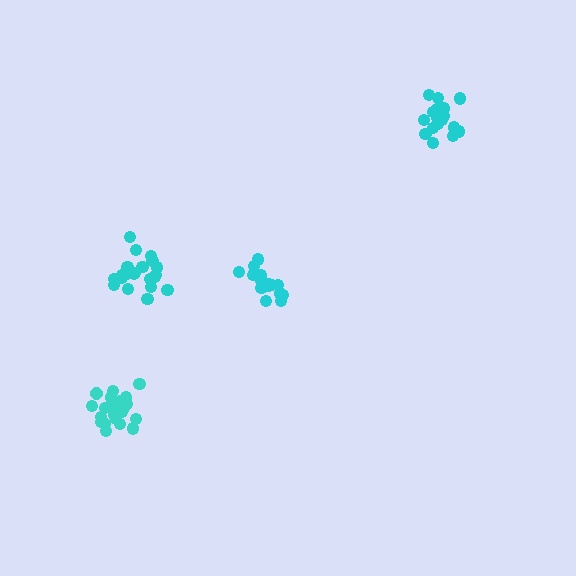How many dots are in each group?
Group 1: 16 dots, Group 2: 20 dots, Group 3: 21 dots, Group 4: 21 dots (78 total).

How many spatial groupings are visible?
There are 4 spatial groupings.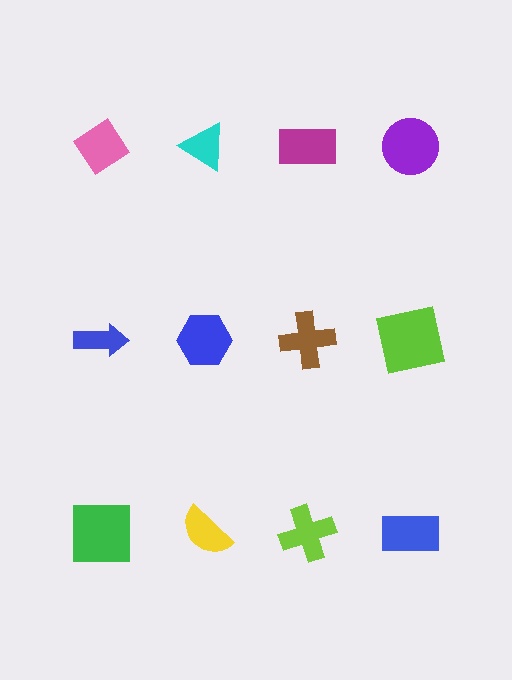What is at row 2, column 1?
A blue arrow.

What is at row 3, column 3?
A lime cross.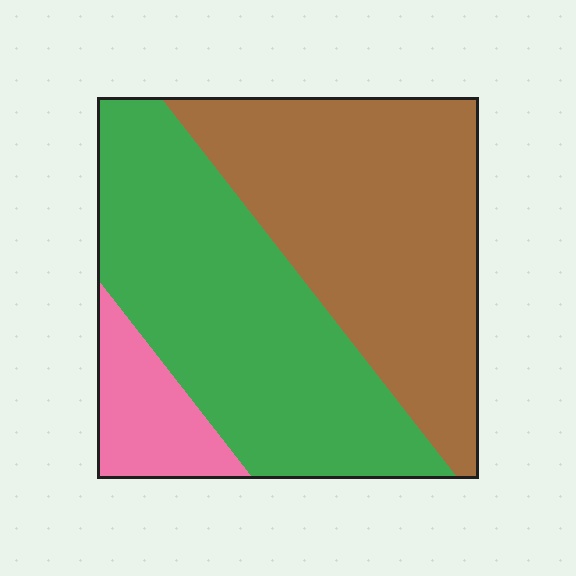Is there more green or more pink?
Green.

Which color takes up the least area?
Pink, at roughly 10%.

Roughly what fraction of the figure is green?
Green covers about 45% of the figure.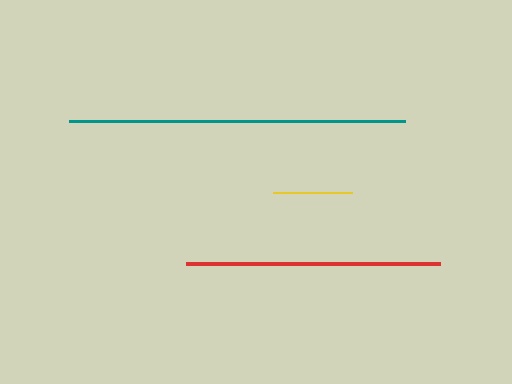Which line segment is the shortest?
The yellow line is the shortest at approximately 79 pixels.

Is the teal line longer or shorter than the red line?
The teal line is longer than the red line.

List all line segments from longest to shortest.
From longest to shortest: teal, red, yellow.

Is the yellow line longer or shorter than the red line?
The red line is longer than the yellow line.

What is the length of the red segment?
The red segment is approximately 254 pixels long.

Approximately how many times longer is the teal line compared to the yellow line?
The teal line is approximately 4.3 times the length of the yellow line.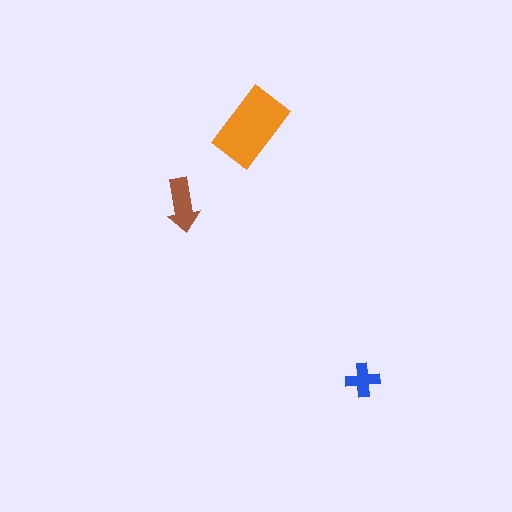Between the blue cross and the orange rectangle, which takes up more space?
The orange rectangle.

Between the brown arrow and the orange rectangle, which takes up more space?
The orange rectangle.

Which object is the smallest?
The blue cross.